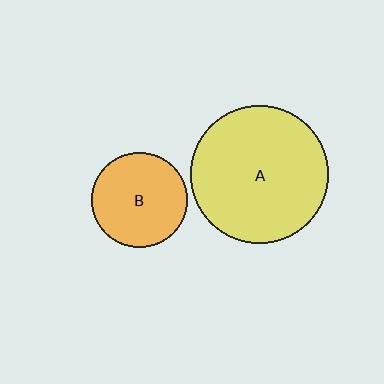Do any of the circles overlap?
No, none of the circles overlap.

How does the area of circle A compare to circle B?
Approximately 2.1 times.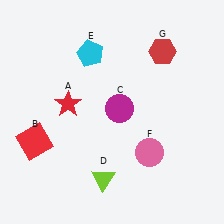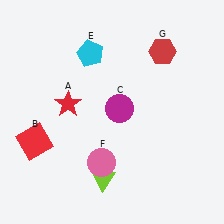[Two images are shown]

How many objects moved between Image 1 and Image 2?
1 object moved between the two images.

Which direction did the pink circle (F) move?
The pink circle (F) moved left.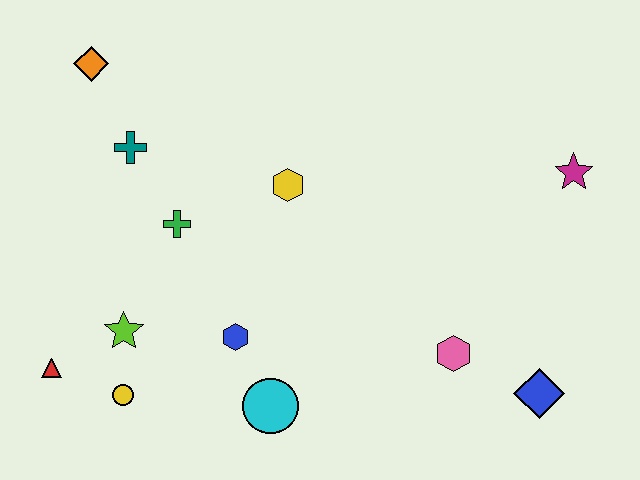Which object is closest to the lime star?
The yellow circle is closest to the lime star.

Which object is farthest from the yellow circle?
The magenta star is farthest from the yellow circle.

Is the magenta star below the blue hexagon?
No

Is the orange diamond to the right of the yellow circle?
No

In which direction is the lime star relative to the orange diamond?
The lime star is below the orange diamond.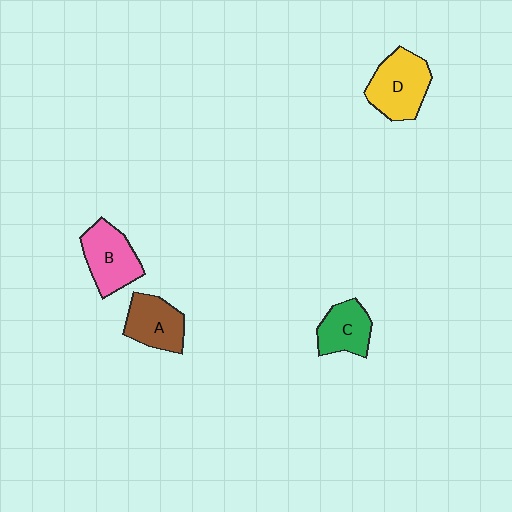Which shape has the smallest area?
Shape C (green).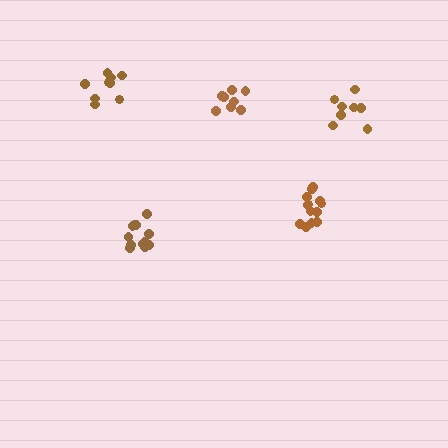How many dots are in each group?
Group 1: 13 dots, Group 2: 8 dots, Group 3: 12 dots, Group 4: 9 dots, Group 5: 8 dots (50 total).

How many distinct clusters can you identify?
There are 5 distinct clusters.